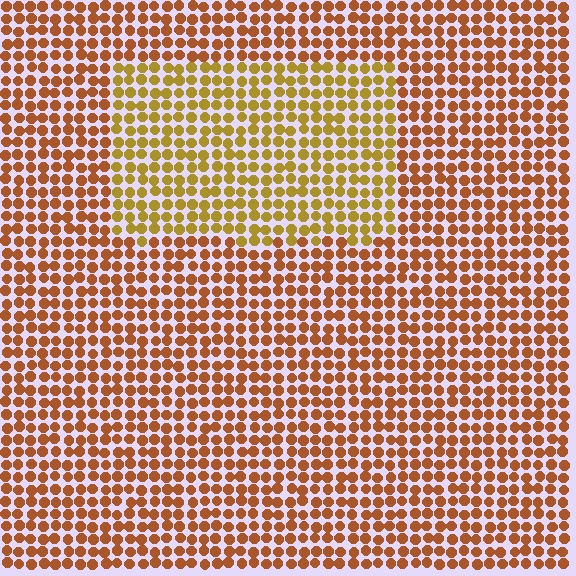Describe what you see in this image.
The image is filled with small brown elements in a uniform arrangement. A rectangle-shaped region is visible where the elements are tinted to a slightly different hue, forming a subtle color boundary.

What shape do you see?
I see a rectangle.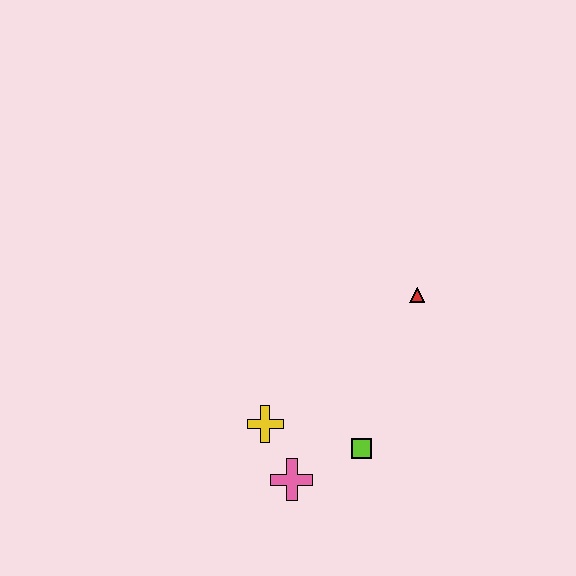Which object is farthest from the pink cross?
The red triangle is farthest from the pink cross.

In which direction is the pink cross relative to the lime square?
The pink cross is to the left of the lime square.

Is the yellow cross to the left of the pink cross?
Yes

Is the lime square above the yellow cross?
No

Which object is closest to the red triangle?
The lime square is closest to the red triangle.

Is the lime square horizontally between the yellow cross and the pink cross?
No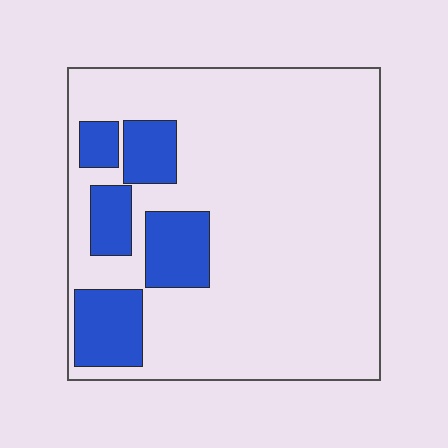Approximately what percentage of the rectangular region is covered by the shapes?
Approximately 20%.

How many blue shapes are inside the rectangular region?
5.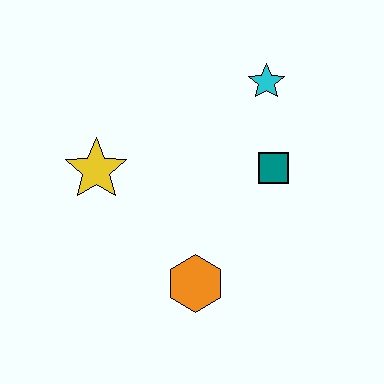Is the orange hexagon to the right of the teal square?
No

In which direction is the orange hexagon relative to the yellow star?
The orange hexagon is below the yellow star.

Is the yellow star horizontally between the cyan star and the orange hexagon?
No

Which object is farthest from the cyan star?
The orange hexagon is farthest from the cyan star.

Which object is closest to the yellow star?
The orange hexagon is closest to the yellow star.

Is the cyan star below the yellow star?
No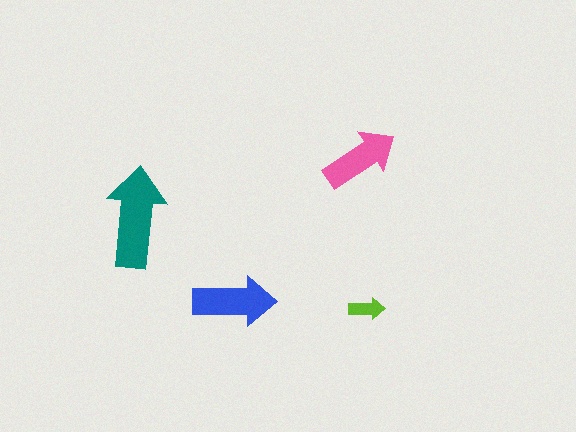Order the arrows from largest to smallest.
the teal one, the blue one, the pink one, the lime one.